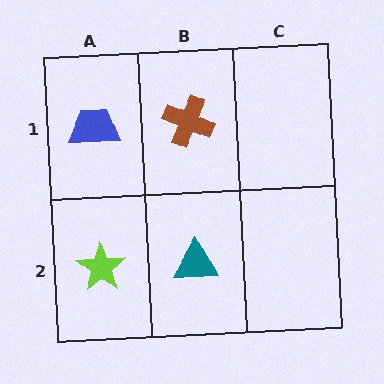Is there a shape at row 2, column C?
No, that cell is empty.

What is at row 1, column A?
A blue trapezoid.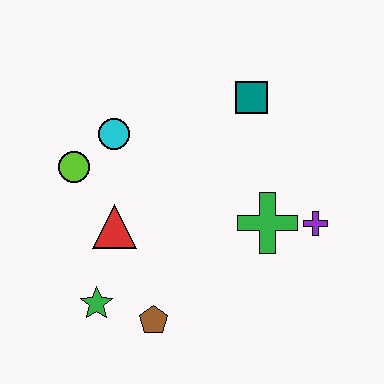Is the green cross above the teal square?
No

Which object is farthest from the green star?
The teal square is farthest from the green star.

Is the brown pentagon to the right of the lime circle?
Yes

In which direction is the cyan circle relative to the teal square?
The cyan circle is to the left of the teal square.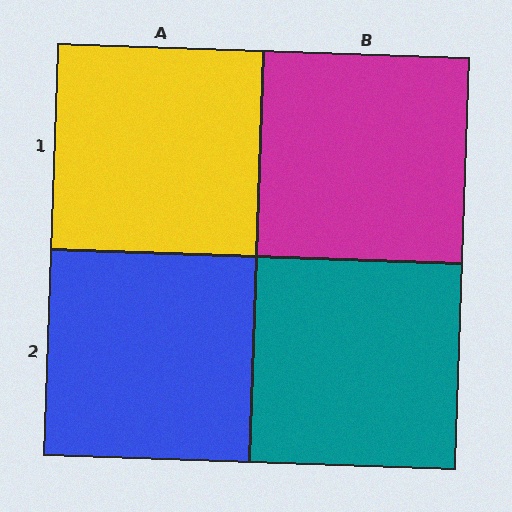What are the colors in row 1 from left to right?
Yellow, magenta.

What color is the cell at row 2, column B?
Teal.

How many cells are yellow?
1 cell is yellow.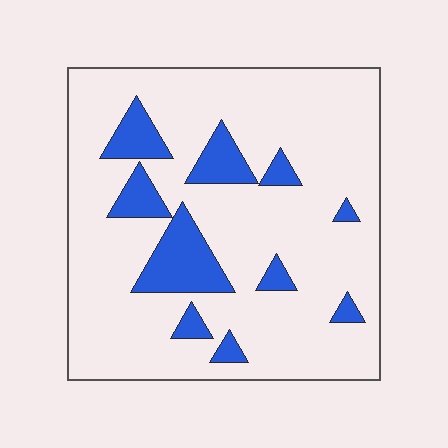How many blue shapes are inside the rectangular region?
10.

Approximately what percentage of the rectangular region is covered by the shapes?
Approximately 15%.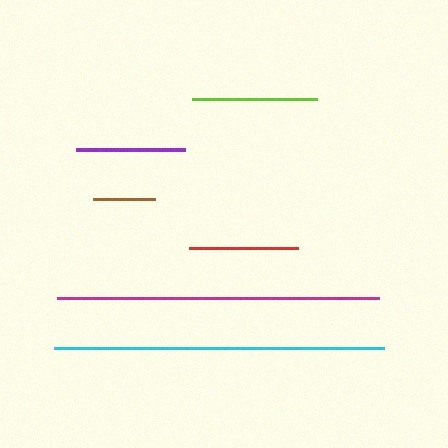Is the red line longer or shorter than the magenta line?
The magenta line is longer than the red line.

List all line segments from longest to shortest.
From longest to shortest: cyan, magenta, lime, red, purple, brown.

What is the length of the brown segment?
The brown segment is approximately 61 pixels long.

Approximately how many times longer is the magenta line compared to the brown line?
The magenta line is approximately 5.2 times the length of the brown line.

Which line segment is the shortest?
The brown line is the shortest at approximately 61 pixels.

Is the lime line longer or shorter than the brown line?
The lime line is longer than the brown line.